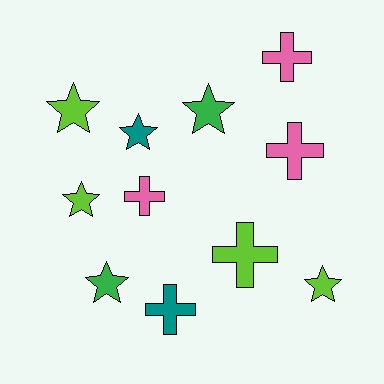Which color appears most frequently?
Lime, with 4 objects.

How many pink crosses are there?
There are 3 pink crosses.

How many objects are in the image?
There are 11 objects.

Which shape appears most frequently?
Star, with 6 objects.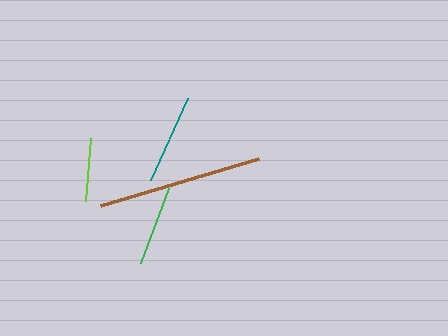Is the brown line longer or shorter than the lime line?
The brown line is longer than the lime line.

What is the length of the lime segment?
The lime segment is approximately 64 pixels long.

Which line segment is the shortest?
The lime line is the shortest at approximately 64 pixels.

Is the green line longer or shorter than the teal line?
The teal line is longer than the green line.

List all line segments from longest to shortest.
From longest to shortest: brown, teal, green, lime.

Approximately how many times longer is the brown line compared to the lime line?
The brown line is approximately 2.6 times the length of the lime line.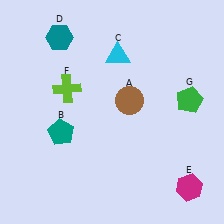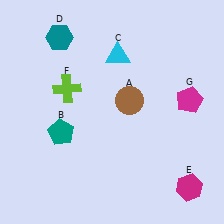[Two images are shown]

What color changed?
The pentagon (G) changed from green in Image 1 to magenta in Image 2.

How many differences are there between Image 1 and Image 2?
There is 1 difference between the two images.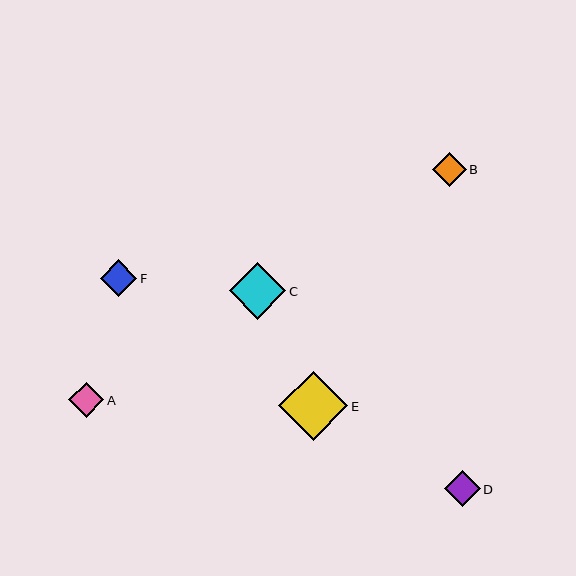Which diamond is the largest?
Diamond E is the largest with a size of approximately 69 pixels.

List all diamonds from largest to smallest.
From largest to smallest: E, C, F, D, A, B.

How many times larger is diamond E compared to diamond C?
Diamond E is approximately 1.2 times the size of diamond C.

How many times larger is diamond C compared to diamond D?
Diamond C is approximately 1.6 times the size of diamond D.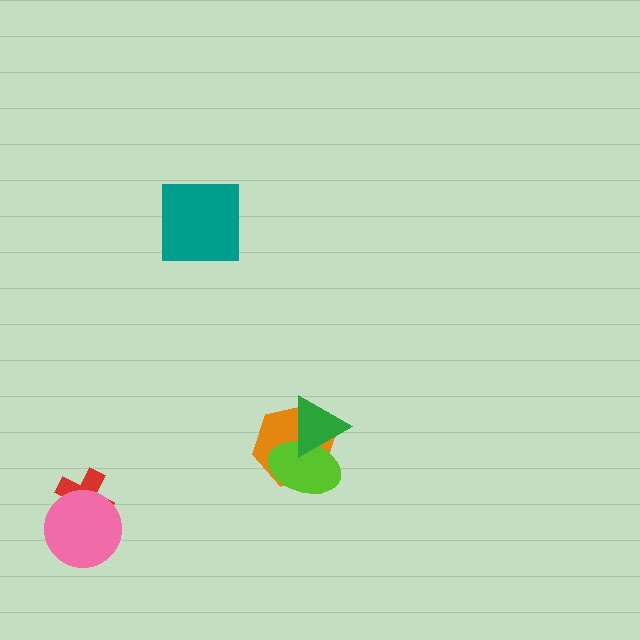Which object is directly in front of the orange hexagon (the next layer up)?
The lime ellipse is directly in front of the orange hexagon.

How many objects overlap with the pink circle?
1 object overlaps with the pink circle.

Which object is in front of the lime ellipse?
The green triangle is in front of the lime ellipse.